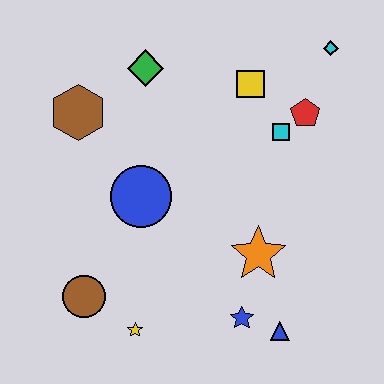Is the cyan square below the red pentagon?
Yes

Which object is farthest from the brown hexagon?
The blue triangle is farthest from the brown hexagon.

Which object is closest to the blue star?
The blue triangle is closest to the blue star.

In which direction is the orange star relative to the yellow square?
The orange star is below the yellow square.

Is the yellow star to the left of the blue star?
Yes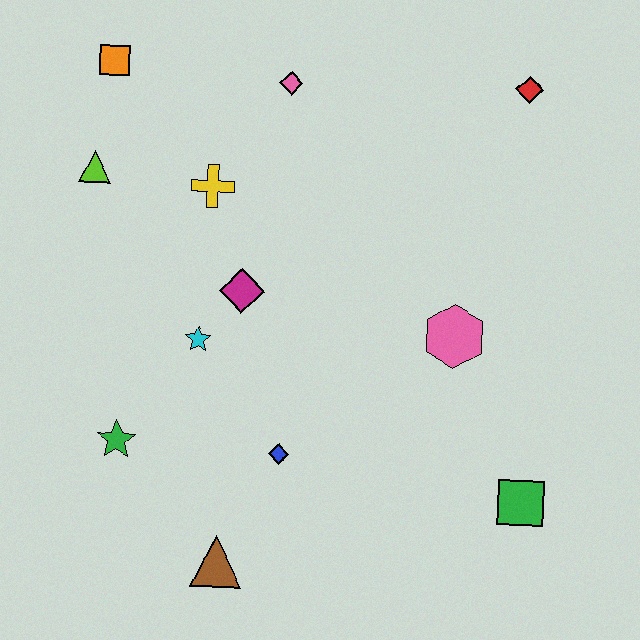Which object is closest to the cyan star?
The magenta diamond is closest to the cyan star.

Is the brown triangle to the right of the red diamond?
No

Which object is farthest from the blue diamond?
The red diamond is farthest from the blue diamond.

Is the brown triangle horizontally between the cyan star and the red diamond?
Yes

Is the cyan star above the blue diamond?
Yes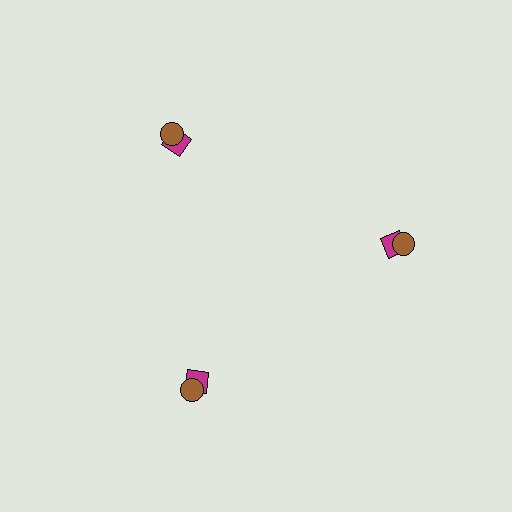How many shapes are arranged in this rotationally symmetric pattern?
There are 6 shapes, arranged in 3 groups of 2.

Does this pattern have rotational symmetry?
Yes, this pattern has 3-fold rotational symmetry. It looks the same after rotating 120 degrees around the center.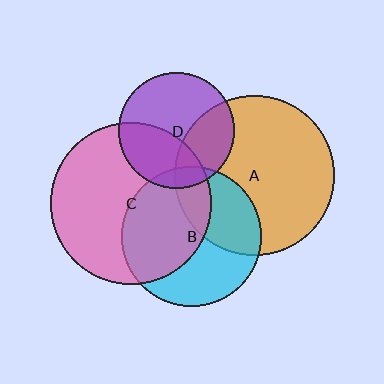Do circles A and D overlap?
Yes.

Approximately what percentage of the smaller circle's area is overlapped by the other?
Approximately 35%.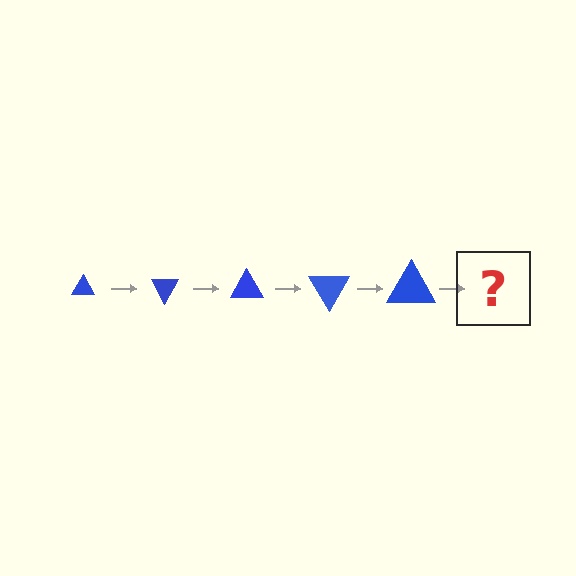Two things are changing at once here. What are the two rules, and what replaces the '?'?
The two rules are that the triangle grows larger each step and it rotates 60 degrees each step. The '?' should be a triangle, larger than the previous one and rotated 300 degrees from the start.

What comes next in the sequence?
The next element should be a triangle, larger than the previous one and rotated 300 degrees from the start.